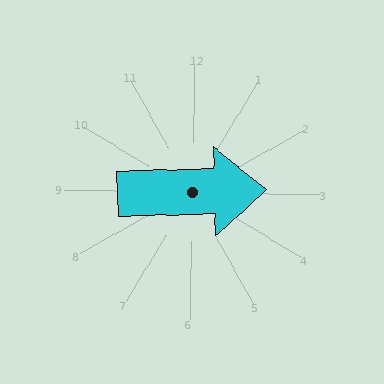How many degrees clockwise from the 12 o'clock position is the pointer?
Approximately 88 degrees.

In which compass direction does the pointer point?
East.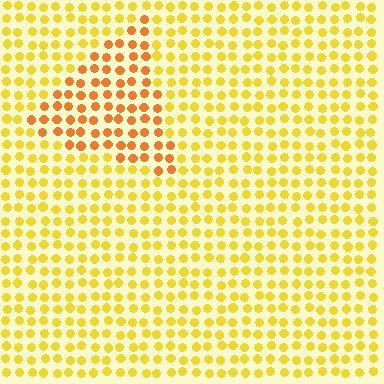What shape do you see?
I see a triangle.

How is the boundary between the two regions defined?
The boundary is defined purely by a slight shift in hue (about 29 degrees). Spacing, size, and orientation are identical on both sides.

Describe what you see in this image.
The image is filled with small yellow elements in a uniform arrangement. A triangle-shaped region is visible where the elements are tinted to a slightly different hue, forming a subtle color boundary.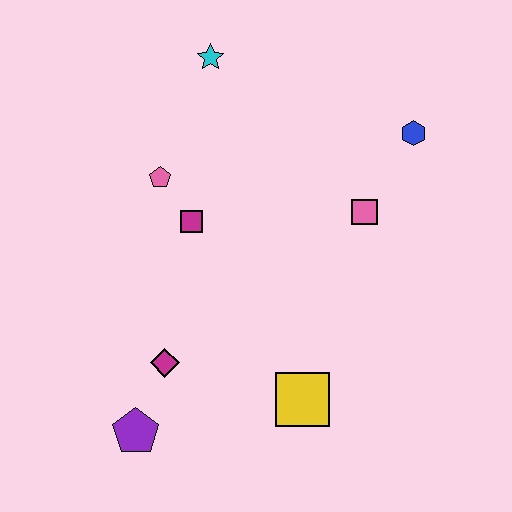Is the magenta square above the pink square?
No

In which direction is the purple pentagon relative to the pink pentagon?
The purple pentagon is below the pink pentagon.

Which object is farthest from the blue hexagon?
The purple pentagon is farthest from the blue hexagon.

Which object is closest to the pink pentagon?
The magenta square is closest to the pink pentagon.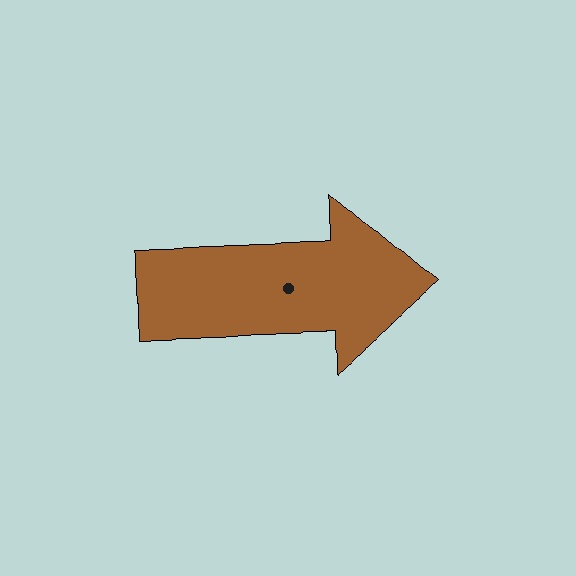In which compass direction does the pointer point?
East.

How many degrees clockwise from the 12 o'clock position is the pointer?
Approximately 89 degrees.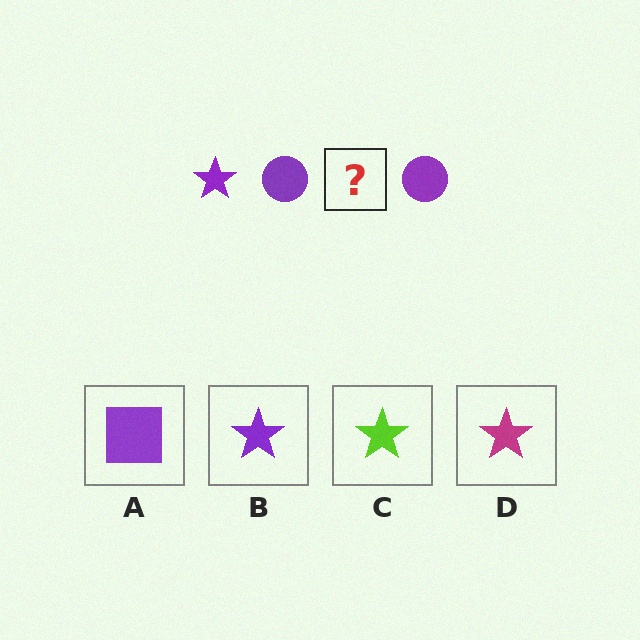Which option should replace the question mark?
Option B.